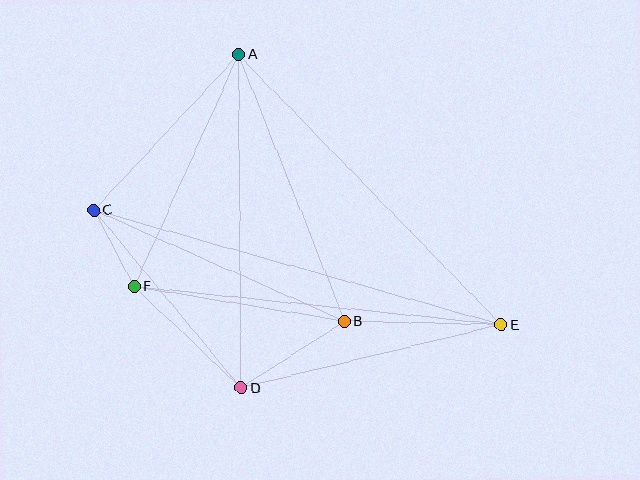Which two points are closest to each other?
Points C and F are closest to each other.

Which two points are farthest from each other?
Points C and E are farthest from each other.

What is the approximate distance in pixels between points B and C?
The distance between B and C is approximately 274 pixels.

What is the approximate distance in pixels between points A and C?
The distance between A and C is approximately 213 pixels.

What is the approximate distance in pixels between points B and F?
The distance between B and F is approximately 213 pixels.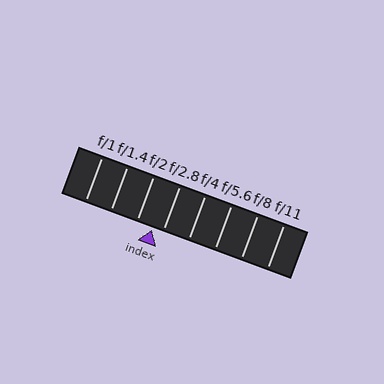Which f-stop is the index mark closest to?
The index mark is closest to f/2.8.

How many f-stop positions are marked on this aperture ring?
There are 8 f-stop positions marked.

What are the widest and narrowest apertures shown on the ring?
The widest aperture shown is f/1 and the narrowest is f/11.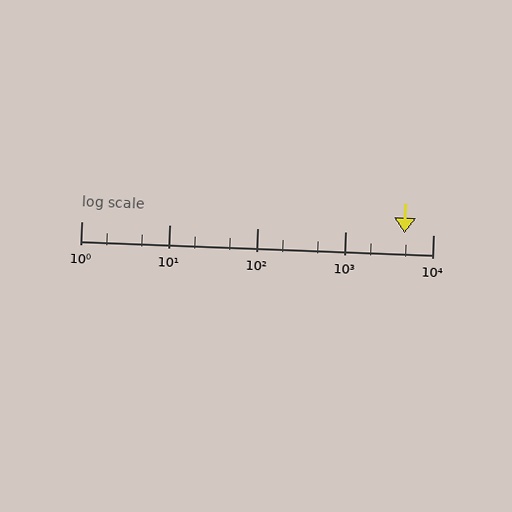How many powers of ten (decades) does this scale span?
The scale spans 4 decades, from 1 to 10000.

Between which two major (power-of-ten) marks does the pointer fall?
The pointer is between 1000 and 10000.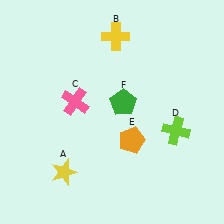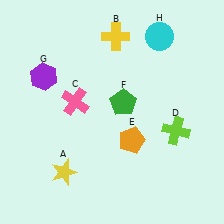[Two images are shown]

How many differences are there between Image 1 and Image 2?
There are 2 differences between the two images.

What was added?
A purple hexagon (G), a cyan circle (H) were added in Image 2.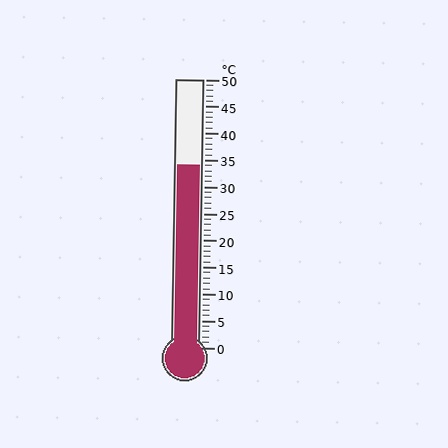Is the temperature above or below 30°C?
The temperature is above 30°C.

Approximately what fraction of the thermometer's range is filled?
The thermometer is filled to approximately 70% of its range.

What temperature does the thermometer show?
The thermometer shows approximately 34°C.